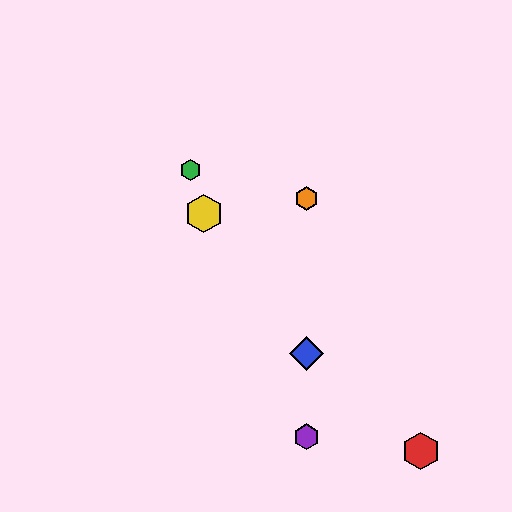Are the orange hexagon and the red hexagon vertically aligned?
No, the orange hexagon is at x≈306 and the red hexagon is at x≈421.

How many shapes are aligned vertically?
3 shapes (the blue diamond, the purple hexagon, the orange hexagon) are aligned vertically.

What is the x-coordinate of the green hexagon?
The green hexagon is at x≈190.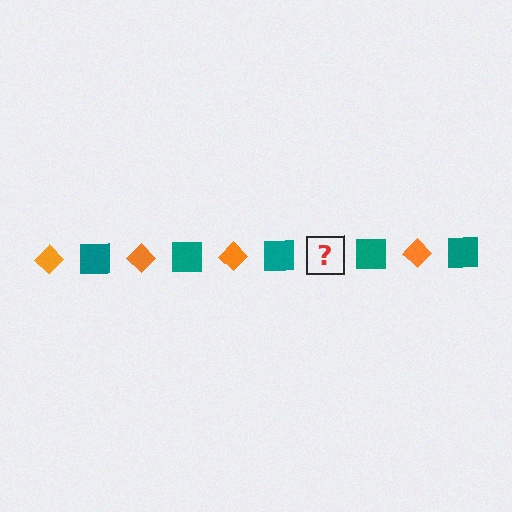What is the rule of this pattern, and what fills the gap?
The rule is that the pattern alternates between orange diamond and teal square. The gap should be filled with an orange diamond.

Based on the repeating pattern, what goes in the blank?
The blank should be an orange diamond.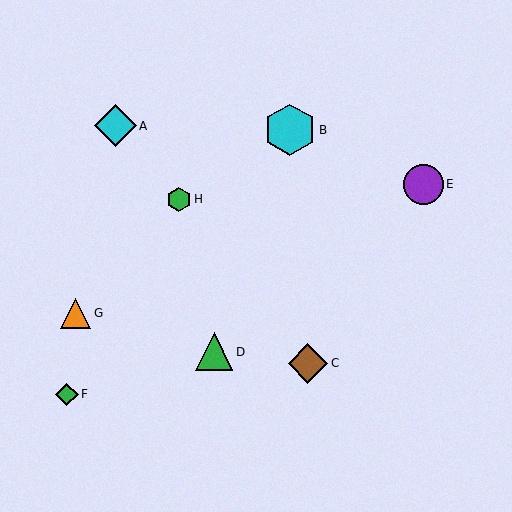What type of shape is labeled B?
Shape B is a cyan hexagon.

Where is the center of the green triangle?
The center of the green triangle is at (214, 352).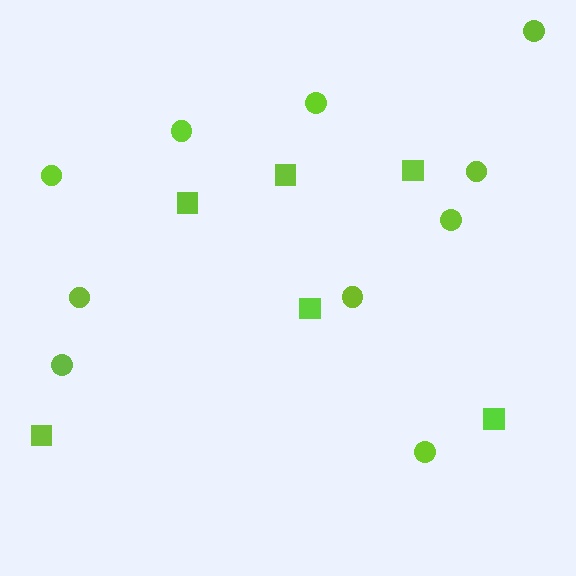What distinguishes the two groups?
There are 2 groups: one group of squares (6) and one group of circles (10).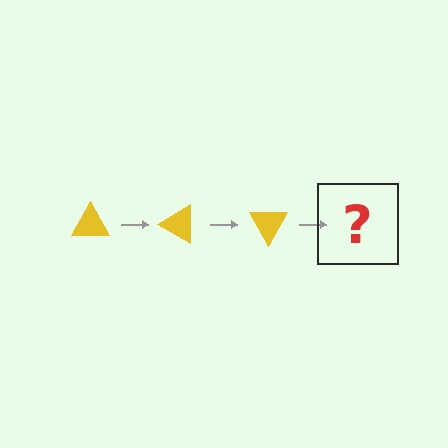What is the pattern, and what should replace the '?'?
The pattern is that the triangle rotates 30 degrees each step. The '?' should be a yellow triangle rotated 90 degrees.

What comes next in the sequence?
The next element should be a yellow triangle rotated 90 degrees.